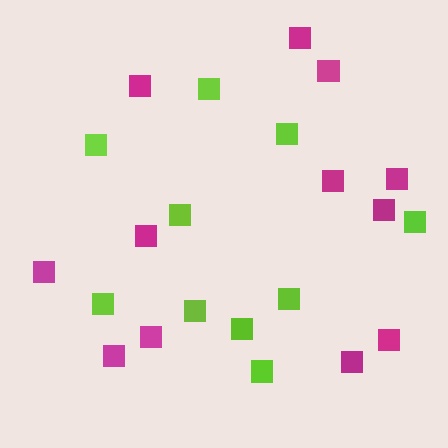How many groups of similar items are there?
There are 2 groups: one group of lime squares (10) and one group of magenta squares (12).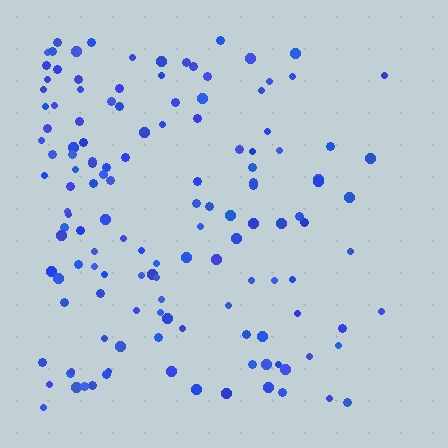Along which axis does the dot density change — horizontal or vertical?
Horizontal.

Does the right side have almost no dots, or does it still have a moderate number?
Still a moderate number, just noticeably fewer than the left.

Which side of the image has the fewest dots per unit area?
The right.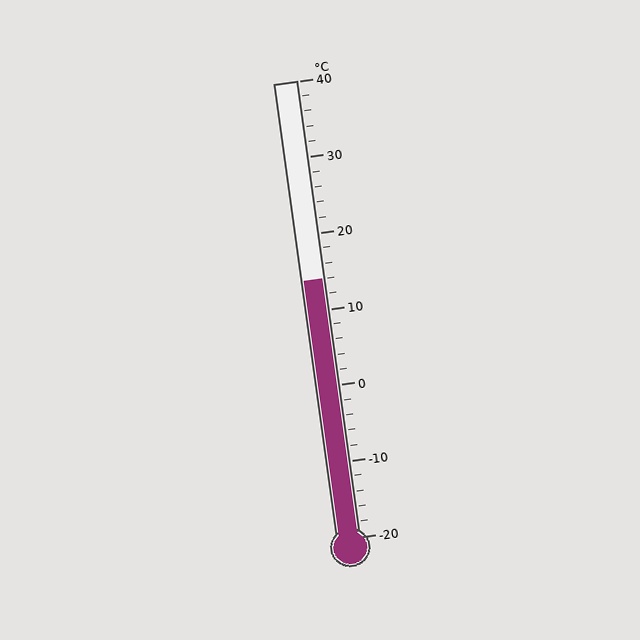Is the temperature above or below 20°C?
The temperature is below 20°C.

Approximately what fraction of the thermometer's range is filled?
The thermometer is filled to approximately 55% of its range.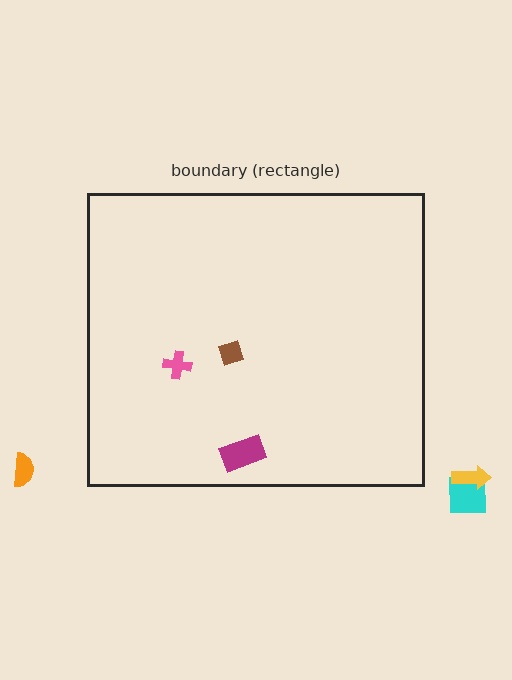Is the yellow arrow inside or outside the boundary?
Outside.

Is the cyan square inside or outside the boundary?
Outside.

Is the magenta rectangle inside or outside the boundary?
Inside.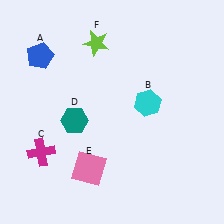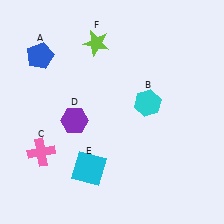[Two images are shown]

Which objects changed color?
C changed from magenta to pink. D changed from teal to purple. E changed from pink to cyan.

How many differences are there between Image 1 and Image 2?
There are 3 differences between the two images.